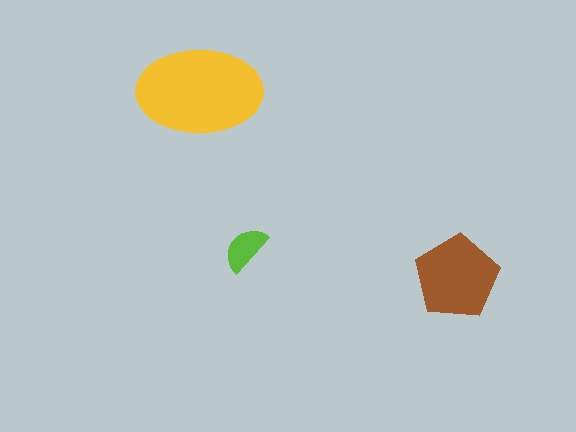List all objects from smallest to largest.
The lime semicircle, the brown pentagon, the yellow ellipse.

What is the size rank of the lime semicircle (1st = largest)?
3rd.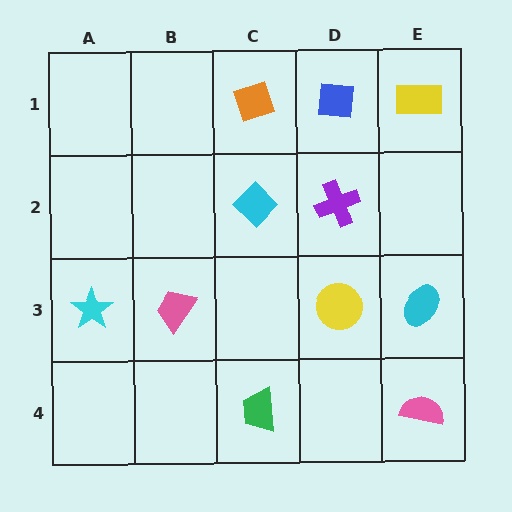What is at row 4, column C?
A green trapezoid.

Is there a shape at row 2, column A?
No, that cell is empty.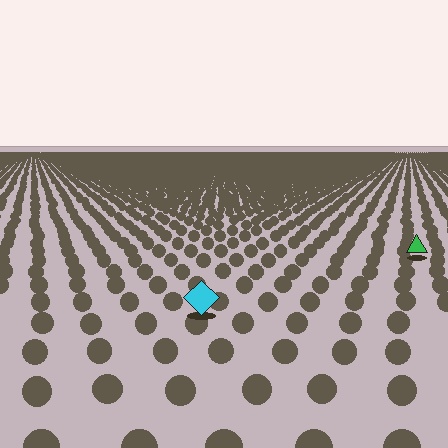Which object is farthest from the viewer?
The green triangle is farthest from the viewer. It appears smaller and the ground texture around it is denser.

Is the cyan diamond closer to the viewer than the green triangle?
Yes. The cyan diamond is closer — you can tell from the texture gradient: the ground texture is coarser near it.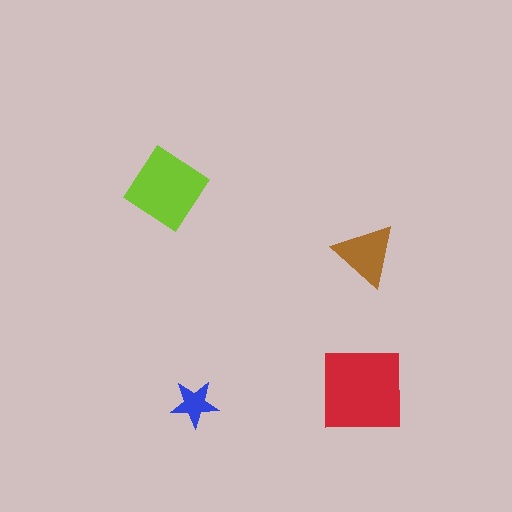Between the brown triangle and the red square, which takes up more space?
The red square.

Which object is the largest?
The red square.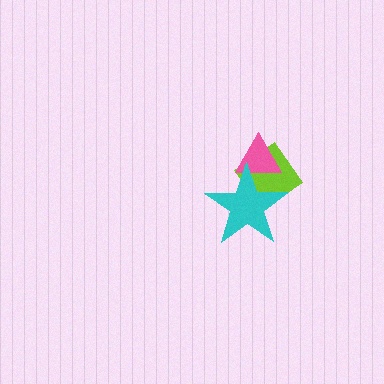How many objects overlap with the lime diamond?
2 objects overlap with the lime diamond.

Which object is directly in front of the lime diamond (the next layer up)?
The pink triangle is directly in front of the lime diamond.